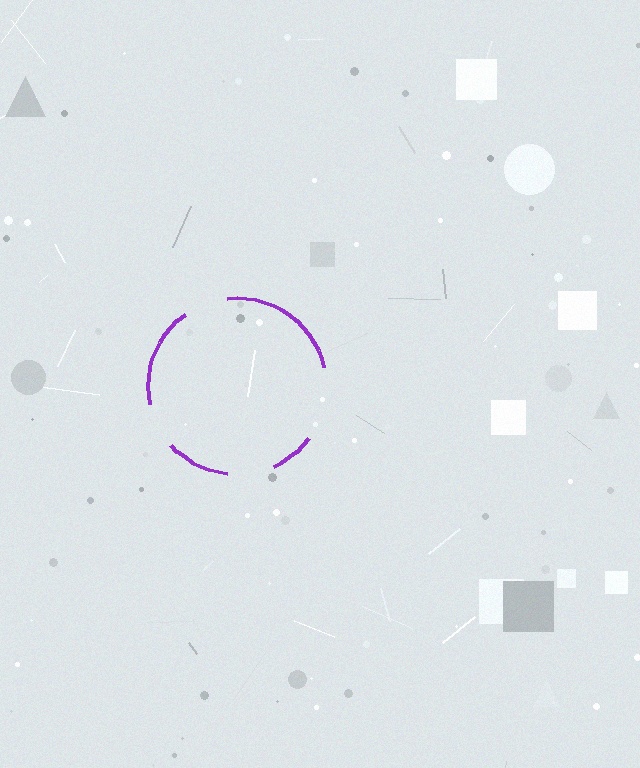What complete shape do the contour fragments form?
The contour fragments form a circle.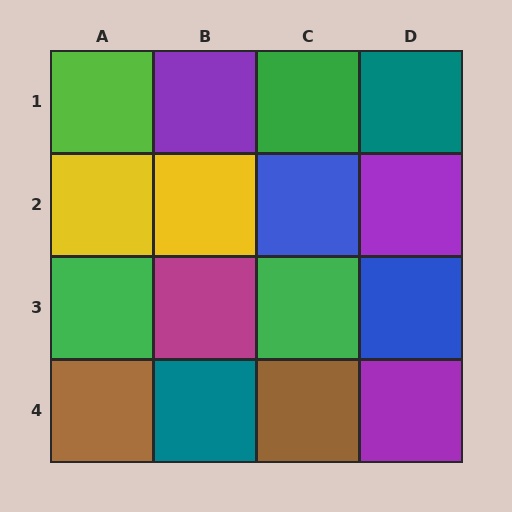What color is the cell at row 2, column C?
Blue.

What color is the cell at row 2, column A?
Yellow.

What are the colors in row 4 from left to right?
Brown, teal, brown, purple.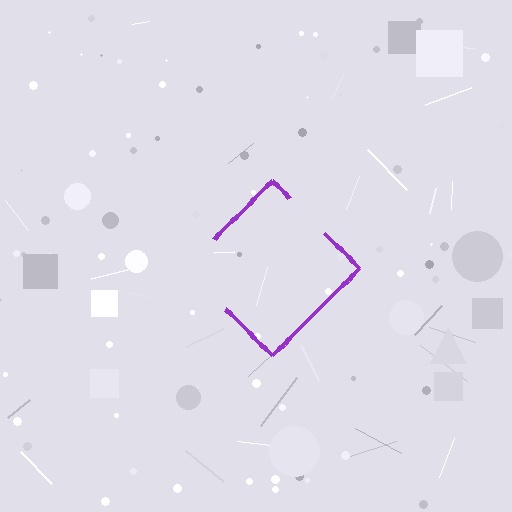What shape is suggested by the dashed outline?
The dashed outline suggests a diamond.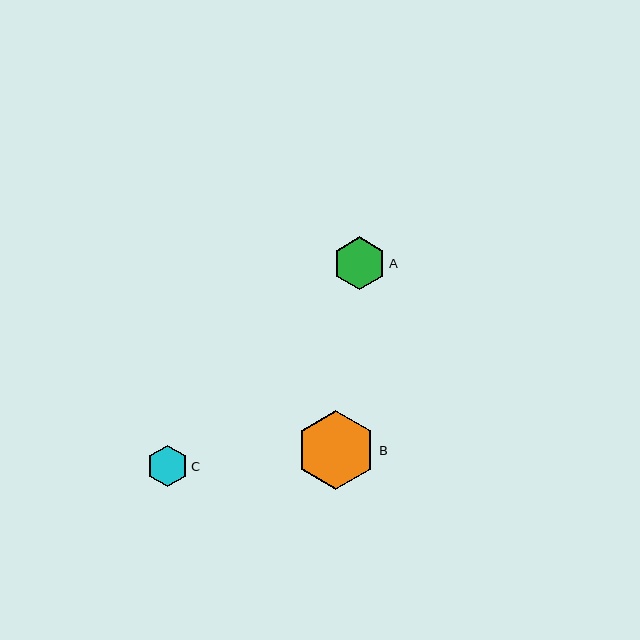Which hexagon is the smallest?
Hexagon C is the smallest with a size of approximately 41 pixels.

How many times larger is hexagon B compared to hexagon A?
Hexagon B is approximately 1.5 times the size of hexagon A.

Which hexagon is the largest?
Hexagon B is the largest with a size of approximately 79 pixels.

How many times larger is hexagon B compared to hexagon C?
Hexagon B is approximately 1.9 times the size of hexagon C.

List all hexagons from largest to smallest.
From largest to smallest: B, A, C.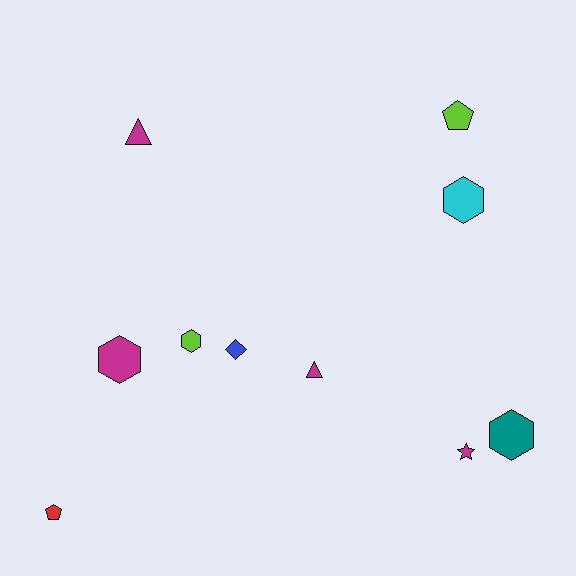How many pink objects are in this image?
There are no pink objects.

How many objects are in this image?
There are 10 objects.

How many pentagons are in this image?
There are 2 pentagons.